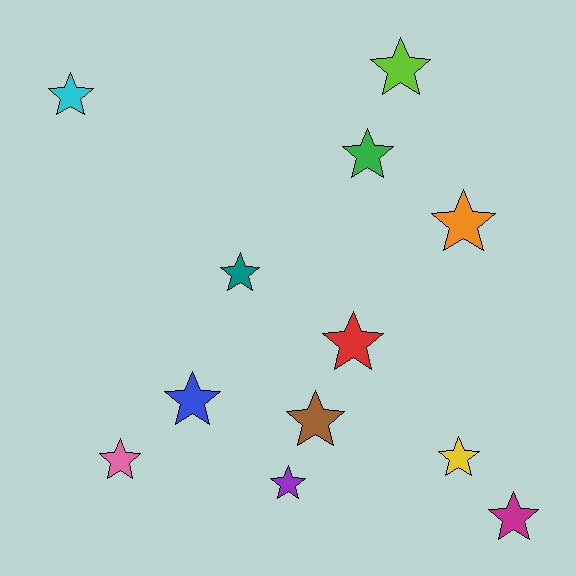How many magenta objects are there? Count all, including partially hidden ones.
There is 1 magenta object.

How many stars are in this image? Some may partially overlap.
There are 12 stars.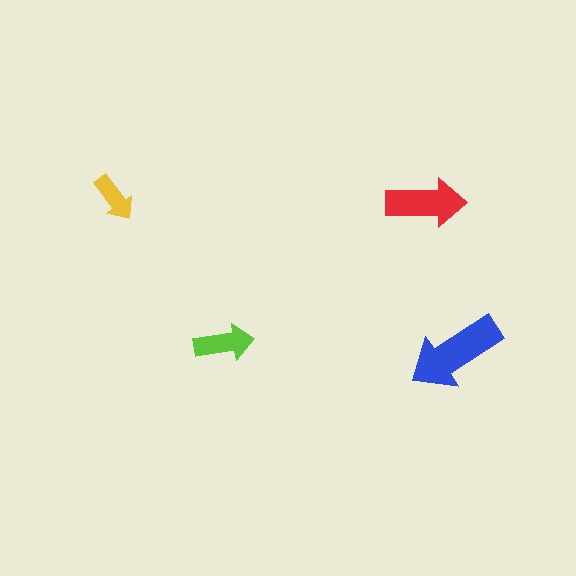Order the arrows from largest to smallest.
the blue one, the red one, the lime one, the yellow one.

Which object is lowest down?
The blue arrow is bottommost.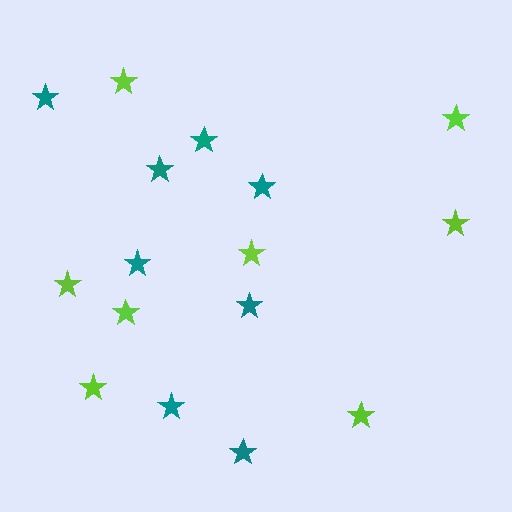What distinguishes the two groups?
There are 2 groups: one group of lime stars (8) and one group of teal stars (8).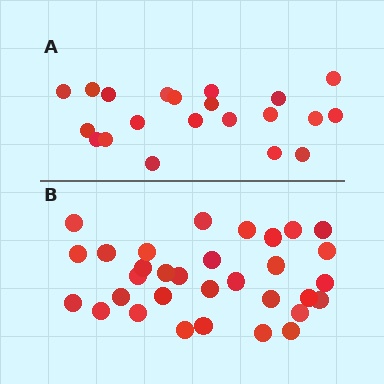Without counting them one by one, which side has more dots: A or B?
Region B (the bottom region) has more dots.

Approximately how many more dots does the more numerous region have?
Region B has roughly 12 or so more dots than region A.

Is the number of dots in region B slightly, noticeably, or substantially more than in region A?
Region B has substantially more. The ratio is roughly 1.5 to 1.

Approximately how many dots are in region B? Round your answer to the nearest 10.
About 30 dots. (The exact count is 32, which rounds to 30.)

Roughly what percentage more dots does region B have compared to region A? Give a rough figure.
About 50% more.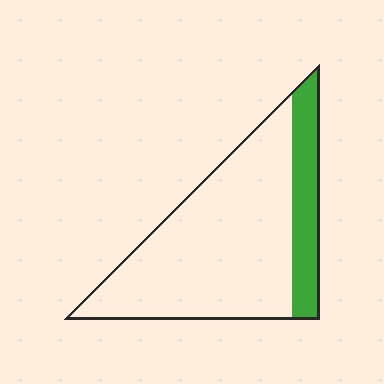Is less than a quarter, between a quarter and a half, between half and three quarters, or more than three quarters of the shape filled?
Less than a quarter.